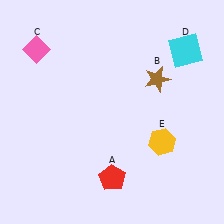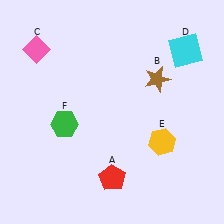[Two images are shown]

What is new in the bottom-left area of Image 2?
A green hexagon (F) was added in the bottom-left area of Image 2.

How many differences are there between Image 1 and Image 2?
There is 1 difference between the two images.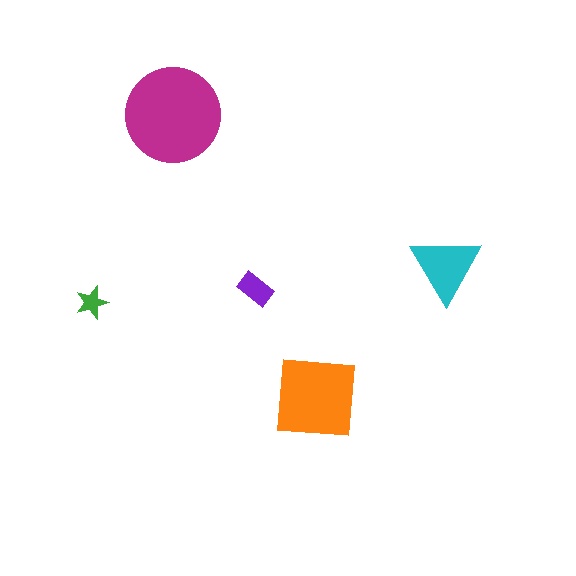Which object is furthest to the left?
The green star is leftmost.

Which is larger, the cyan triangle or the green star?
The cyan triangle.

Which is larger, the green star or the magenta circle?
The magenta circle.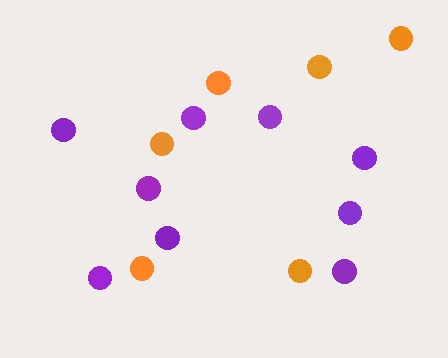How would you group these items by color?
There are 2 groups: one group of orange circles (6) and one group of purple circles (9).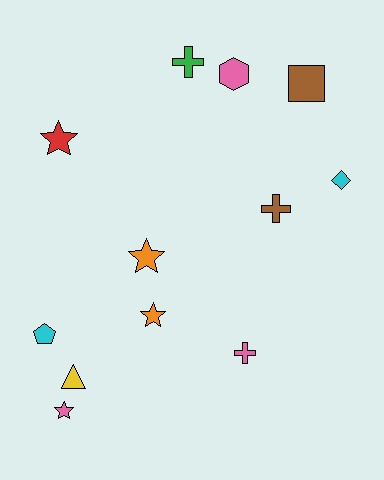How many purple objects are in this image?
There are no purple objects.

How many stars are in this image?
There are 4 stars.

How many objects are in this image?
There are 12 objects.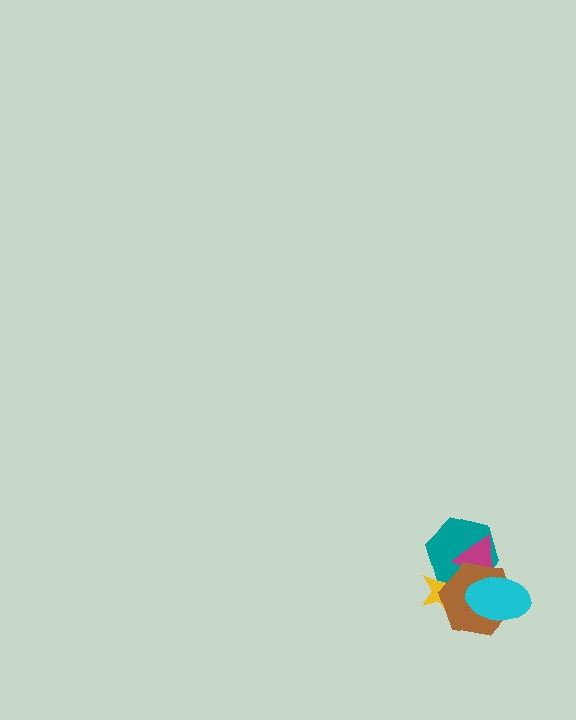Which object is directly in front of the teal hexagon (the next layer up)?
The magenta triangle is directly in front of the teal hexagon.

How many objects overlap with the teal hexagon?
4 objects overlap with the teal hexagon.